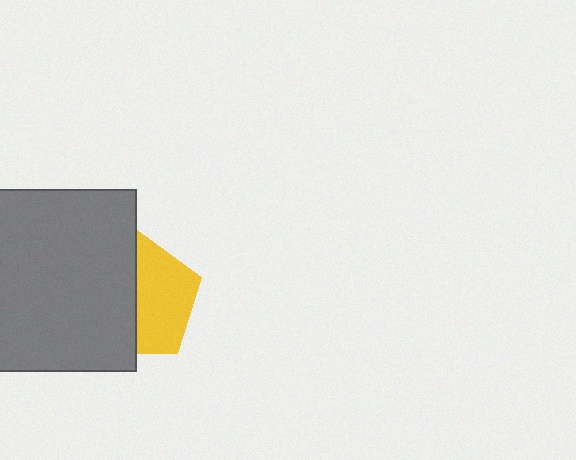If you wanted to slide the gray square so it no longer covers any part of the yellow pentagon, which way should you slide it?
Slide it left — that is the most direct way to separate the two shapes.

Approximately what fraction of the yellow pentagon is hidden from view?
Roughly 50% of the yellow pentagon is hidden behind the gray square.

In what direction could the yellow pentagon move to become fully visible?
The yellow pentagon could move right. That would shift it out from behind the gray square entirely.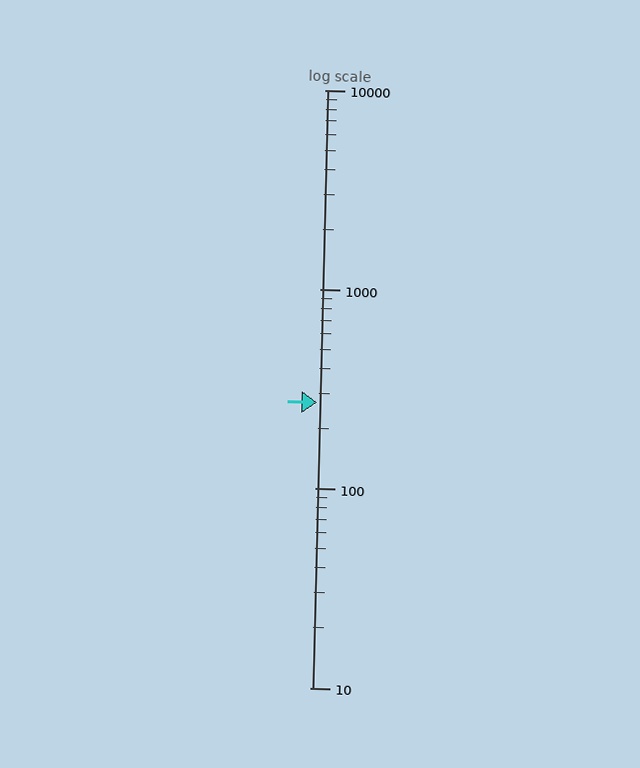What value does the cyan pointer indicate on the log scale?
The pointer indicates approximately 270.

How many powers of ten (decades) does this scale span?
The scale spans 3 decades, from 10 to 10000.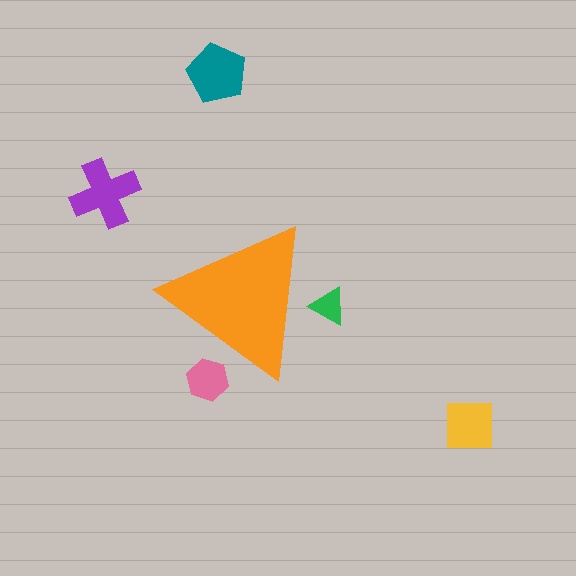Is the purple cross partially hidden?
No, the purple cross is fully visible.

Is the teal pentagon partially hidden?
No, the teal pentagon is fully visible.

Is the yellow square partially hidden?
No, the yellow square is fully visible.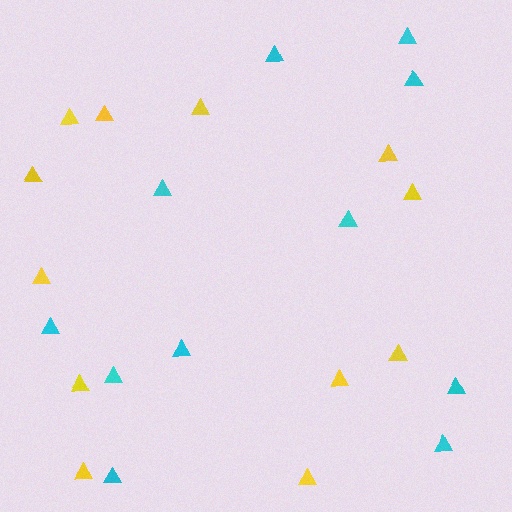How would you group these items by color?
There are 2 groups: one group of yellow triangles (12) and one group of cyan triangles (11).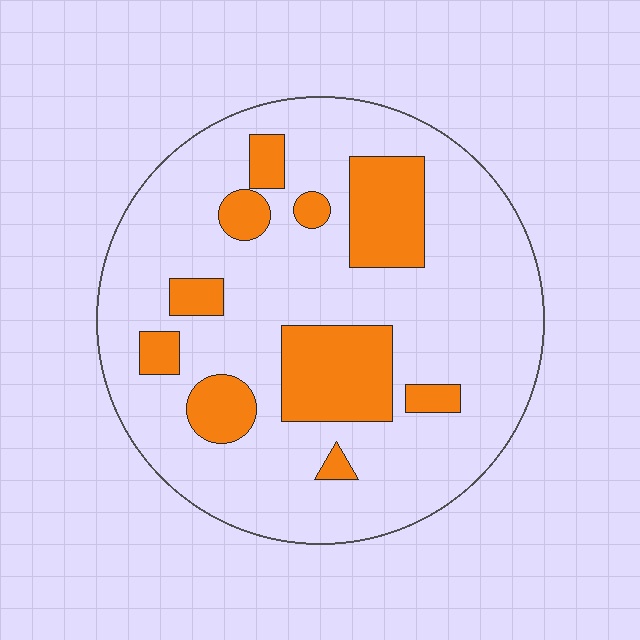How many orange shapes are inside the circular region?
10.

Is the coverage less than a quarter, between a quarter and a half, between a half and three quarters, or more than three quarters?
Less than a quarter.